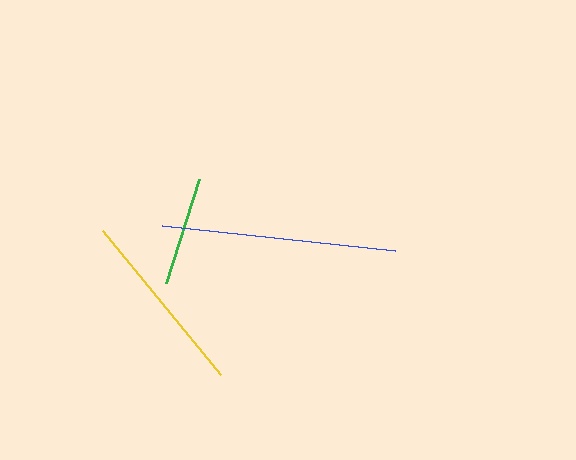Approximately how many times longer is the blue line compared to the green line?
The blue line is approximately 2.1 times the length of the green line.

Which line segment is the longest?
The blue line is the longest at approximately 234 pixels.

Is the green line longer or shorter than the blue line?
The blue line is longer than the green line.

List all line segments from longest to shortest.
From longest to shortest: blue, yellow, green.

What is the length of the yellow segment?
The yellow segment is approximately 186 pixels long.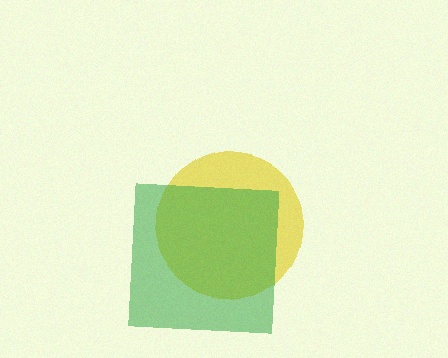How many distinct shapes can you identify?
There are 2 distinct shapes: a yellow circle, a green square.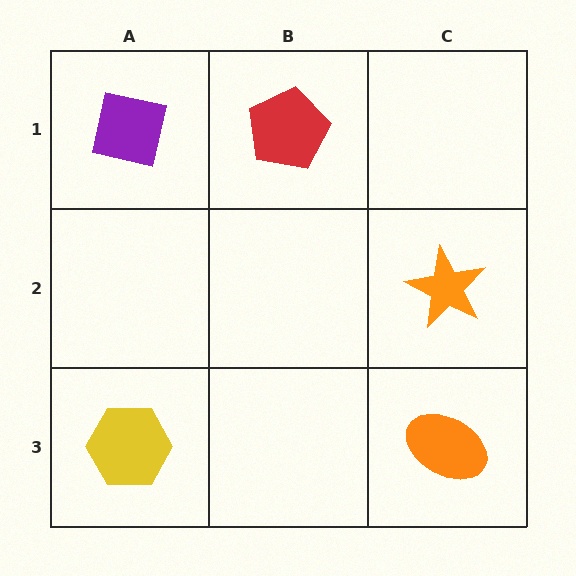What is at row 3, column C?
An orange ellipse.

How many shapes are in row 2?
1 shape.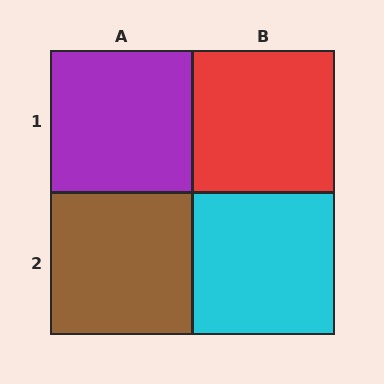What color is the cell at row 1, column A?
Purple.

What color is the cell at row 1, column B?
Red.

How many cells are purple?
1 cell is purple.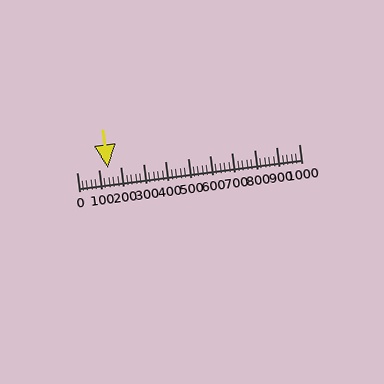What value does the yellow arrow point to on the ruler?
The yellow arrow points to approximately 140.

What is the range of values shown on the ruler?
The ruler shows values from 0 to 1000.